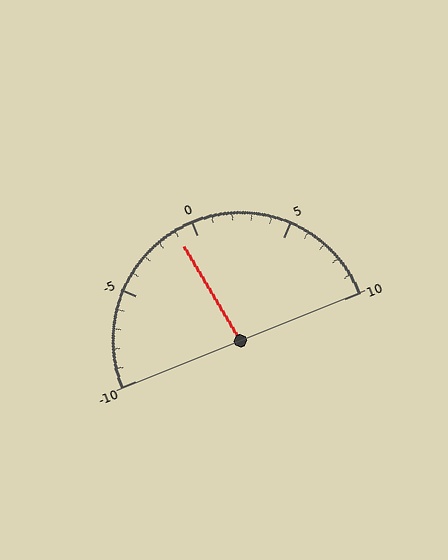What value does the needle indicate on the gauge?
The needle indicates approximately -1.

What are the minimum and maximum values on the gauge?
The gauge ranges from -10 to 10.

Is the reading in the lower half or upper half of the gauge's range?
The reading is in the lower half of the range (-10 to 10).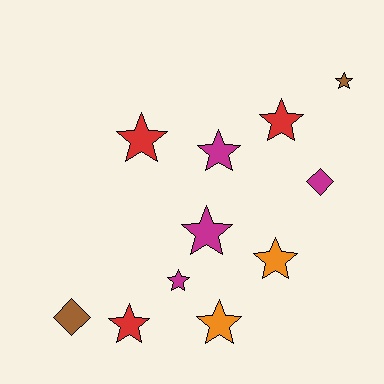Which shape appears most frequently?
Star, with 9 objects.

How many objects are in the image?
There are 11 objects.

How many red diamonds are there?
There are no red diamonds.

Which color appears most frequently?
Magenta, with 4 objects.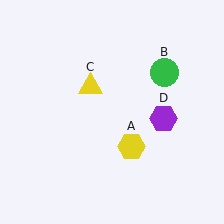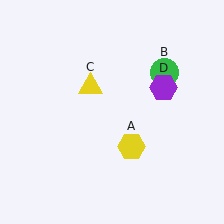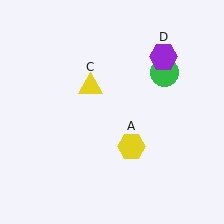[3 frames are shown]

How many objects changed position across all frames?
1 object changed position: purple hexagon (object D).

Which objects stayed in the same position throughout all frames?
Yellow hexagon (object A) and green circle (object B) and yellow triangle (object C) remained stationary.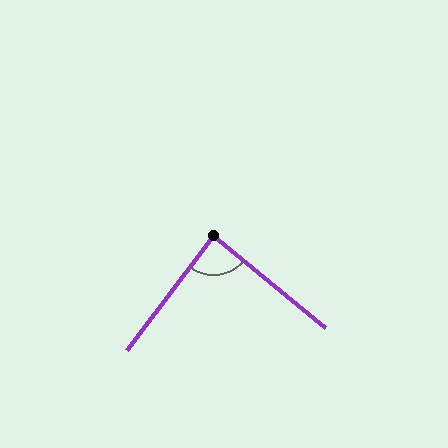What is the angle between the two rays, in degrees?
Approximately 88 degrees.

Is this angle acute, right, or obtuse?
It is approximately a right angle.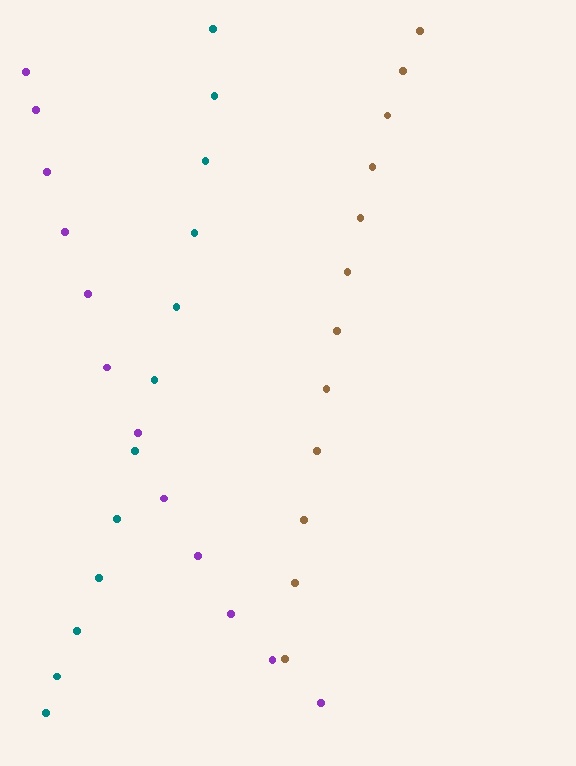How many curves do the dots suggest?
There are 3 distinct paths.